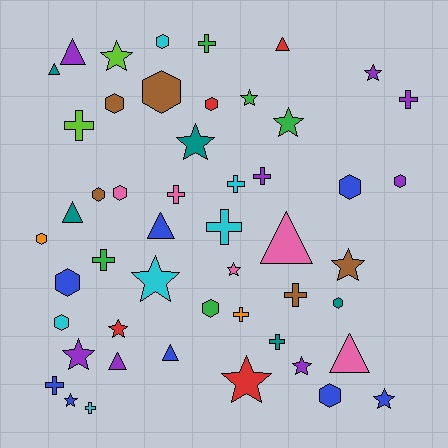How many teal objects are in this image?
There are 5 teal objects.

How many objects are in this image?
There are 50 objects.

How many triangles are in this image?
There are 9 triangles.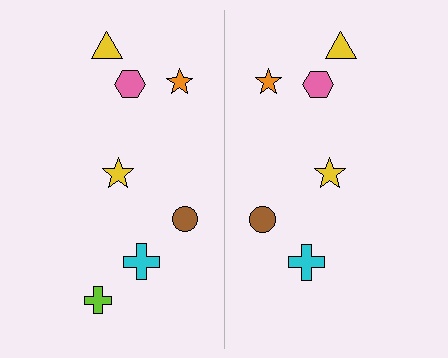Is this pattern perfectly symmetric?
No, the pattern is not perfectly symmetric. A lime cross is missing from the right side.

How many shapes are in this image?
There are 13 shapes in this image.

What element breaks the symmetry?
A lime cross is missing from the right side.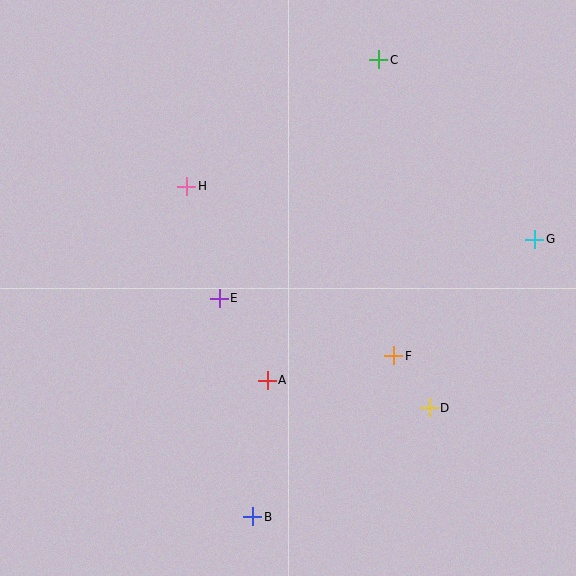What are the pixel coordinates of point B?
Point B is at (253, 517).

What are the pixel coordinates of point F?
Point F is at (394, 356).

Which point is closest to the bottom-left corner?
Point B is closest to the bottom-left corner.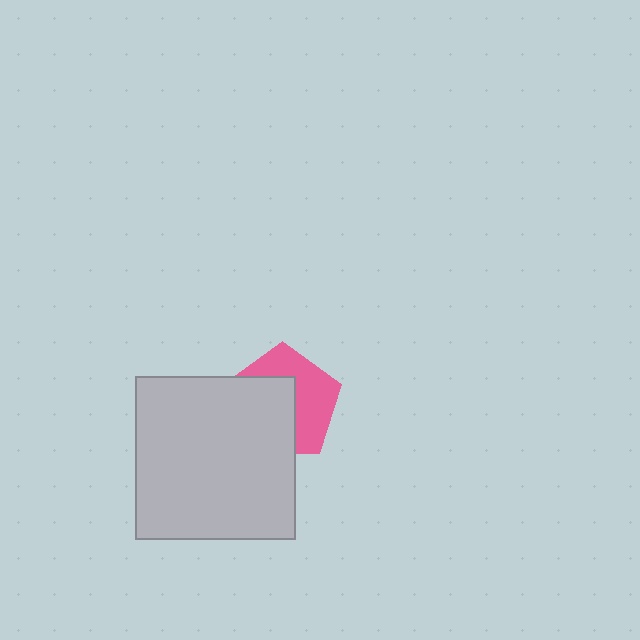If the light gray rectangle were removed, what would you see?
You would see the complete pink pentagon.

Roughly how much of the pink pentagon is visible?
About half of it is visible (roughly 48%).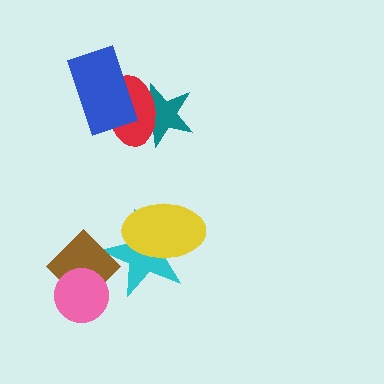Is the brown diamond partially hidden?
Yes, it is partially covered by another shape.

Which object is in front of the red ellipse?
The blue rectangle is in front of the red ellipse.